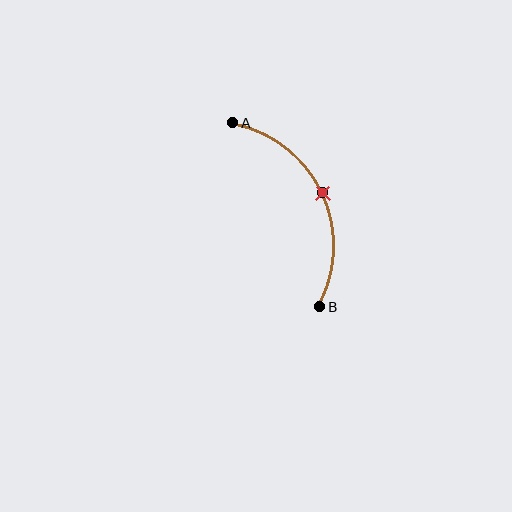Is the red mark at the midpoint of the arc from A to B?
Yes. The red mark lies on the arc at equal arc-length from both A and B — it is the arc midpoint.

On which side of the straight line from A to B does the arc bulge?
The arc bulges to the right of the straight line connecting A and B.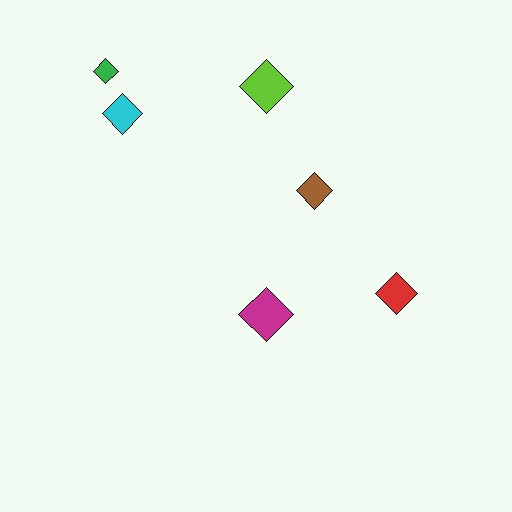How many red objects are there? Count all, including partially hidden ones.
There is 1 red object.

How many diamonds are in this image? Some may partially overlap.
There are 6 diamonds.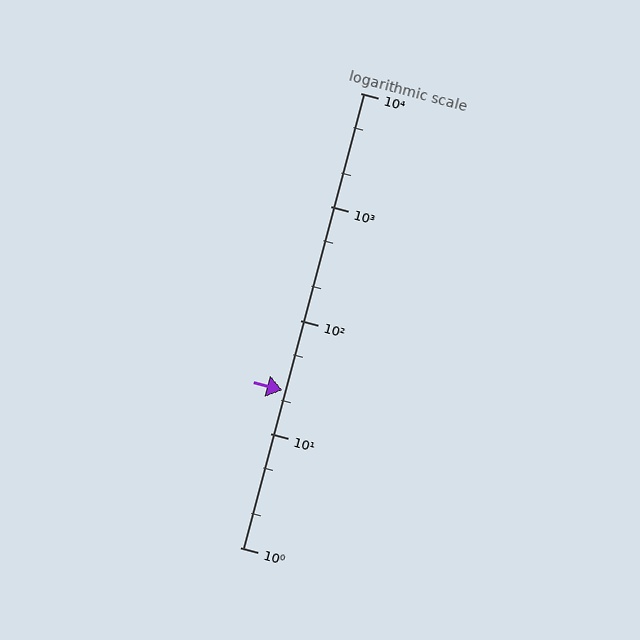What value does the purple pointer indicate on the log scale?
The pointer indicates approximately 24.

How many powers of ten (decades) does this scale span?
The scale spans 4 decades, from 1 to 10000.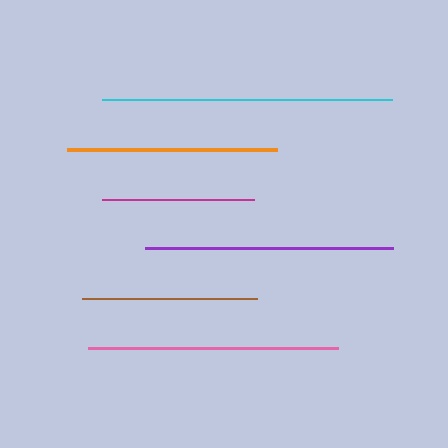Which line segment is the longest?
The cyan line is the longest at approximately 290 pixels.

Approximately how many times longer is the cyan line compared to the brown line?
The cyan line is approximately 1.7 times the length of the brown line.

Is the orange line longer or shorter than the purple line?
The purple line is longer than the orange line.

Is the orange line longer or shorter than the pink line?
The pink line is longer than the orange line.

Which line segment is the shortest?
The magenta line is the shortest at approximately 153 pixels.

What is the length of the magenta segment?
The magenta segment is approximately 153 pixels long.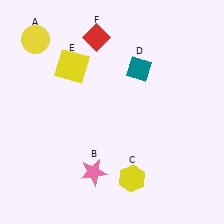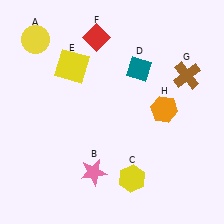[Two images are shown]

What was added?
A brown cross (G), an orange hexagon (H) were added in Image 2.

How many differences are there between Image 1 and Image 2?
There are 2 differences between the two images.